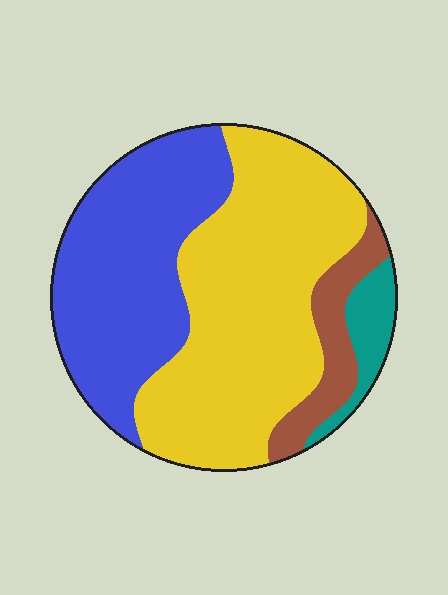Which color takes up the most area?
Yellow, at roughly 50%.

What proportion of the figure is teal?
Teal takes up less than a quarter of the figure.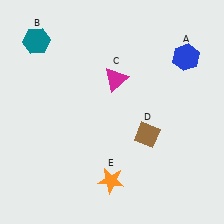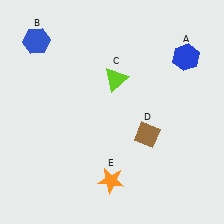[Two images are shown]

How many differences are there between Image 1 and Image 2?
There are 2 differences between the two images.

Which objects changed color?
B changed from teal to blue. C changed from magenta to lime.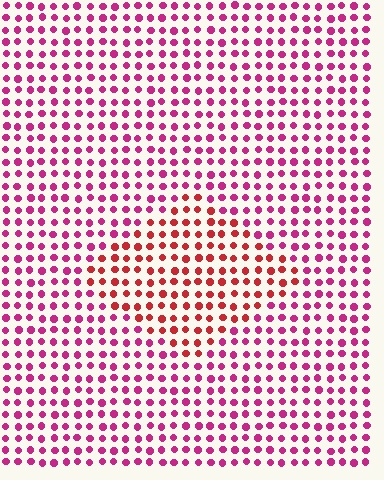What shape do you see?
I see a diamond.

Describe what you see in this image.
The image is filled with small magenta elements in a uniform arrangement. A diamond-shaped region is visible where the elements are tinted to a slightly different hue, forming a subtle color boundary.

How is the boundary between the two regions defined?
The boundary is defined purely by a slight shift in hue (about 33 degrees). Spacing, size, and orientation are identical on both sides.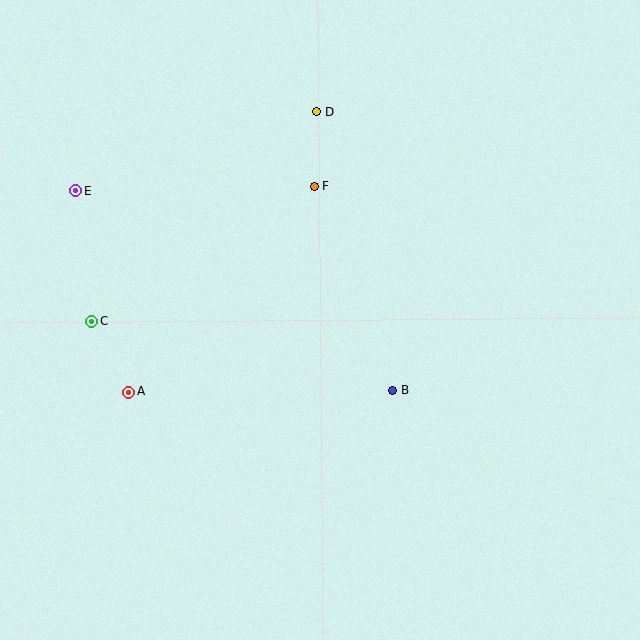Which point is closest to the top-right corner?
Point D is closest to the top-right corner.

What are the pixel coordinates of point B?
Point B is at (392, 390).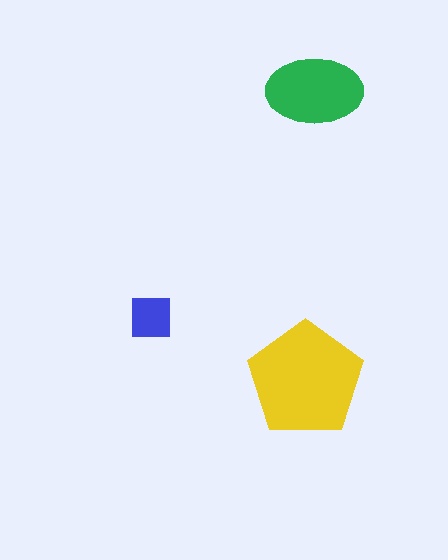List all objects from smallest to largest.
The blue square, the green ellipse, the yellow pentagon.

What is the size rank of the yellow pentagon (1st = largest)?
1st.